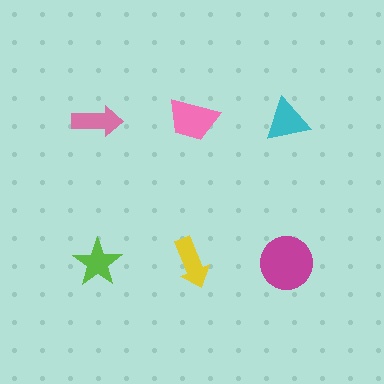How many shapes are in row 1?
3 shapes.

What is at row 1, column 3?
A cyan triangle.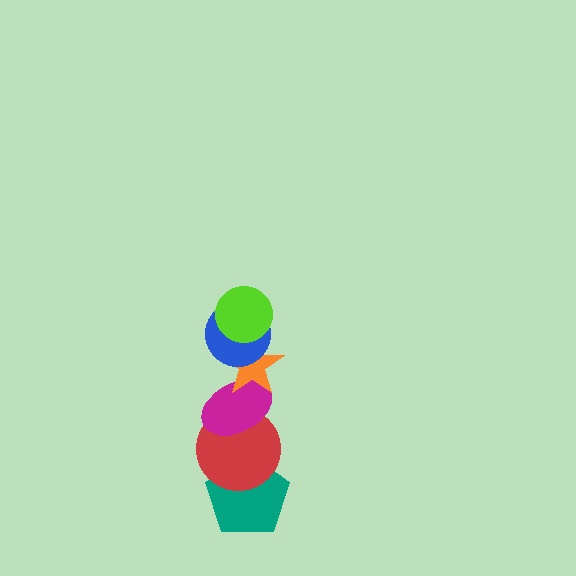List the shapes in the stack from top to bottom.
From top to bottom: the lime circle, the blue circle, the orange star, the magenta ellipse, the red circle, the teal pentagon.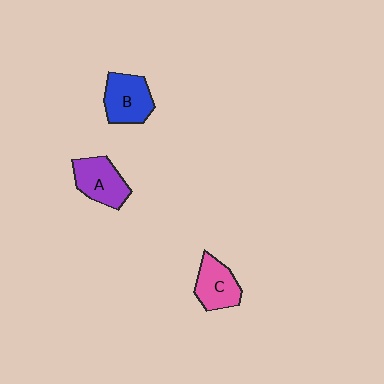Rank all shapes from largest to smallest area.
From largest to smallest: B (blue), A (purple), C (pink).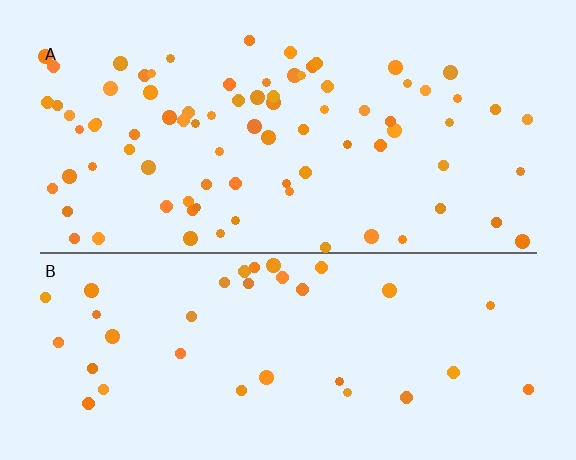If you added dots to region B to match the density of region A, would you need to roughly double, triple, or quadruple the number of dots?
Approximately double.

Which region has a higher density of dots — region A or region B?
A (the top).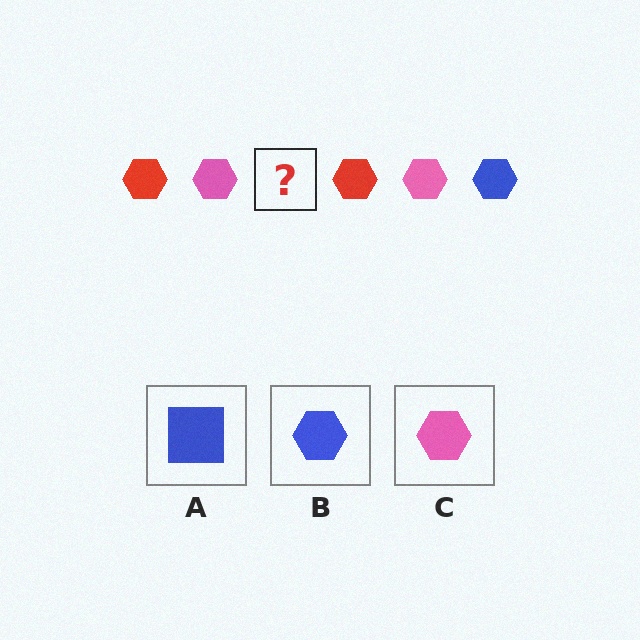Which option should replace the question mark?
Option B.